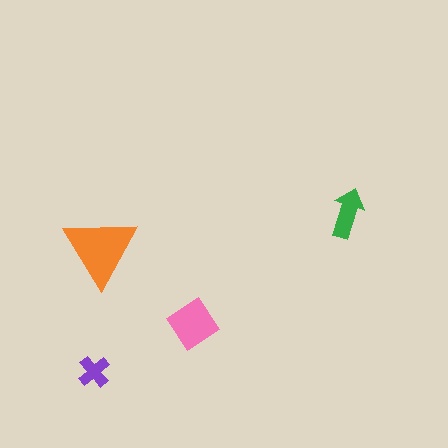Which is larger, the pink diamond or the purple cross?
The pink diamond.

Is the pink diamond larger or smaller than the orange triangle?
Smaller.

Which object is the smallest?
The purple cross.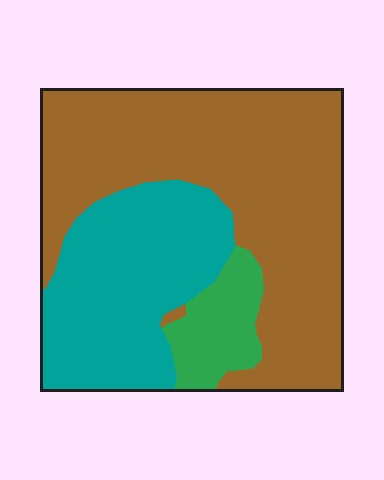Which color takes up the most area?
Brown, at roughly 60%.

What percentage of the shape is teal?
Teal covers about 30% of the shape.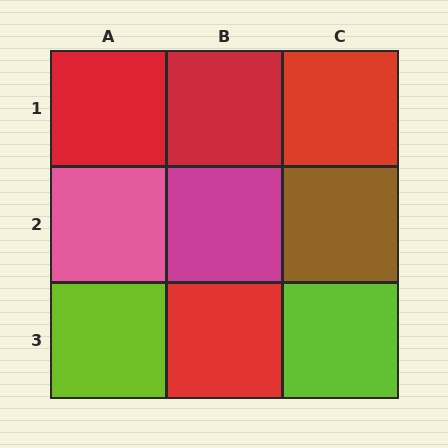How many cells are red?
4 cells are red.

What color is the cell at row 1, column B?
Red.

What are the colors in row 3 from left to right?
Lime, red, lime.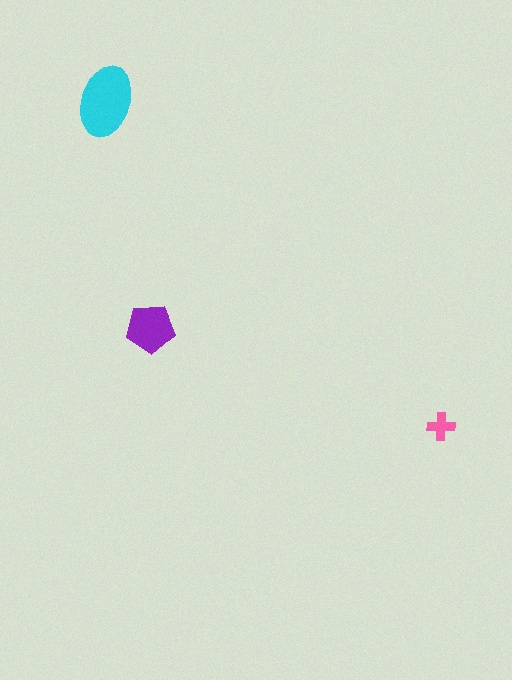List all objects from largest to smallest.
The cyan ellipse, the purple pentagon, the pink cross.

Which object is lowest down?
The pink cross is bottommost.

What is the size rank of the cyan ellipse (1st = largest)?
1st.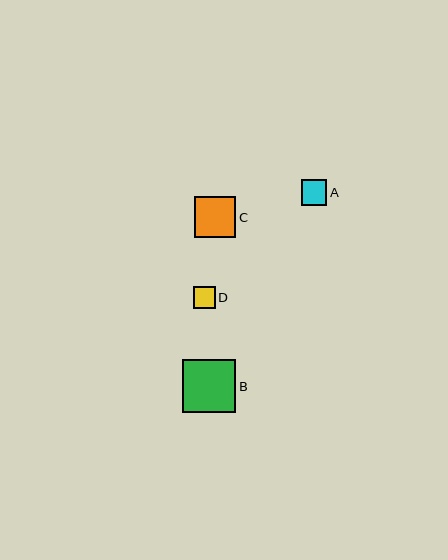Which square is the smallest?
Square D is the smallest with a size of approximately 22 pixels.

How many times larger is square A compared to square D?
Square A is approximately 1.2 times the size of square D.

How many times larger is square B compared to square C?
Square B is approximately 1.3 times the size of square C.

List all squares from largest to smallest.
From largest to smallest: B, C, A, D.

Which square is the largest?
Square B is the largest with a size of approximately 53 pixels.